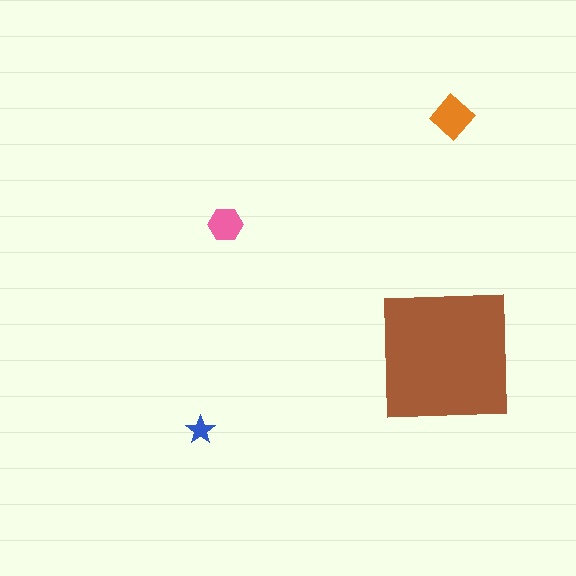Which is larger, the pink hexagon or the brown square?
The brown square.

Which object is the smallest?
The blue star.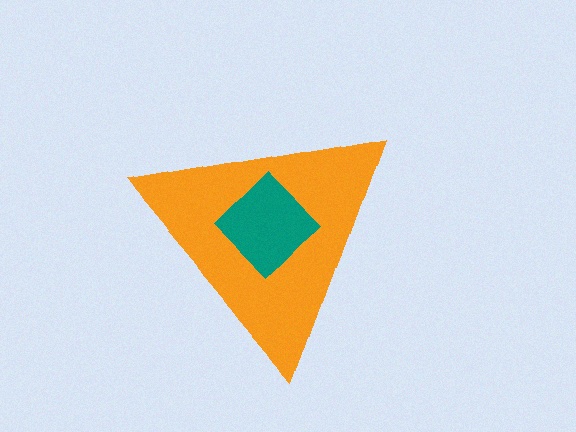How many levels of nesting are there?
2.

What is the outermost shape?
The orange triangle.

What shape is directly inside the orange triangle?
The teal diamond.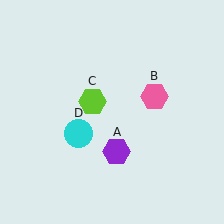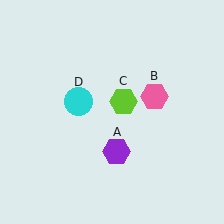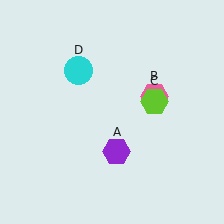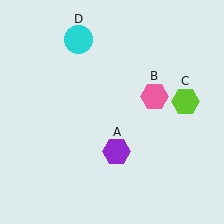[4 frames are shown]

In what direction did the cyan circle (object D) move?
The cyan circle (object D) moved up.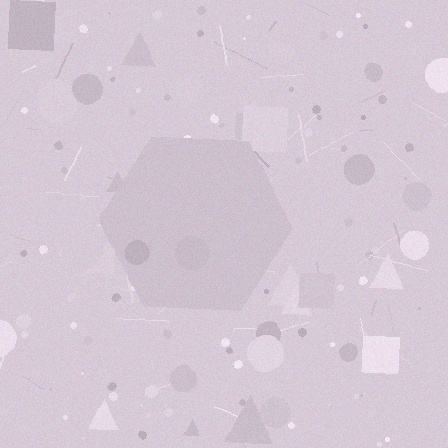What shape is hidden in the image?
A hexagon is hidden in the image.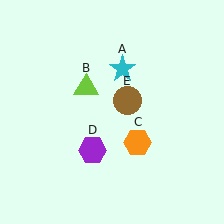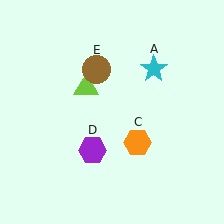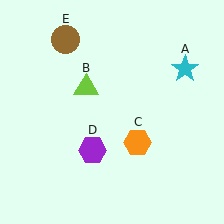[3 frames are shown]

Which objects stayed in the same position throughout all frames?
Lime triangle (object B) and orange hexagon (object C) and purple hexagon (object D) remained stationary.